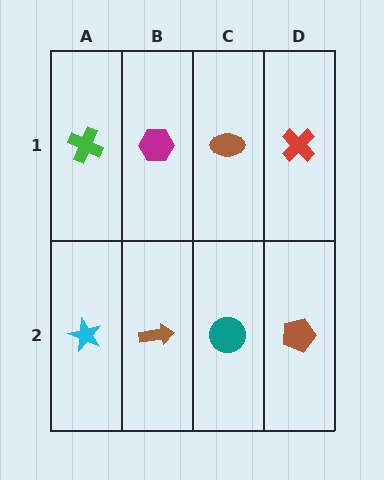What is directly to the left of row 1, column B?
A green cross.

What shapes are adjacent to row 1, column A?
A cyan star (row 2, column A), a magenta hexagon (row 1, column B).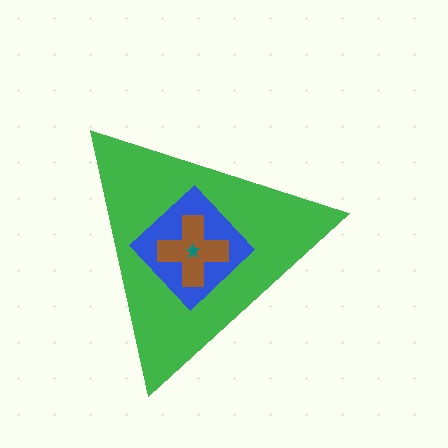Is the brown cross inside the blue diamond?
Yes.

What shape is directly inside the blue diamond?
The brown cross.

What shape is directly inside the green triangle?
The blue diamond.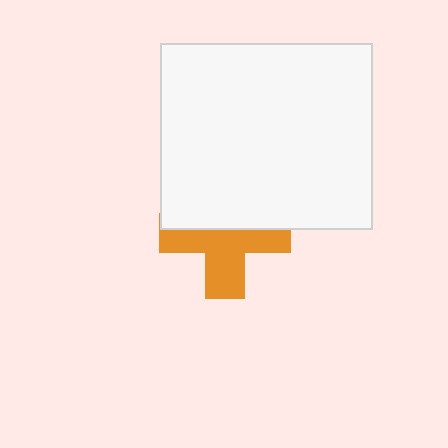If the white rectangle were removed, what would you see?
You would see the complete orange cross.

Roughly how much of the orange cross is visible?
About half of it is visible (roughly 56%).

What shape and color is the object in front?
The object in front is a white rectangle.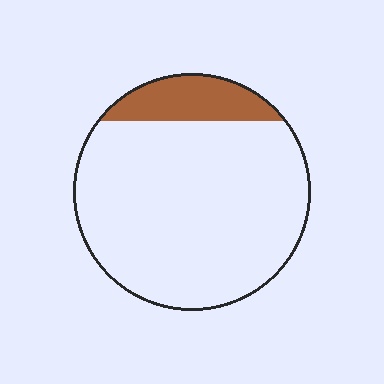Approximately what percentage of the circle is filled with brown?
Approximately 15%.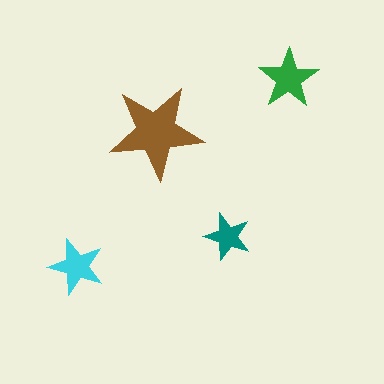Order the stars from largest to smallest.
the brown one, the green one, the cyan one, the teal one.